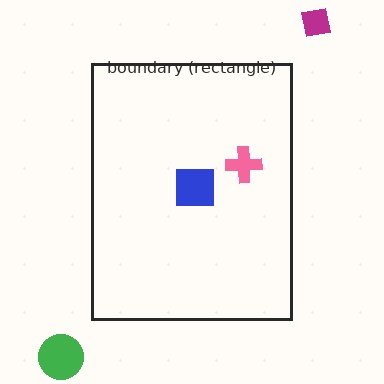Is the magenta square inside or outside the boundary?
Outside.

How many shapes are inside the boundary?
2 inside, 2 outside.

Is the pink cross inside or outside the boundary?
Inside.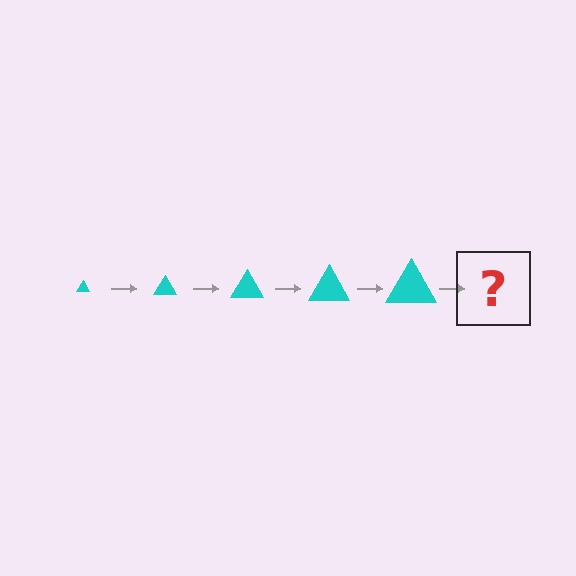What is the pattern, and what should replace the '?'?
The pattern is that the triangle gets progressively larger each step. The '?' should be a cyan triangle, larger than the previous one.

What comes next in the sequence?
The next element should be a cyan triangle, larger than the previous one.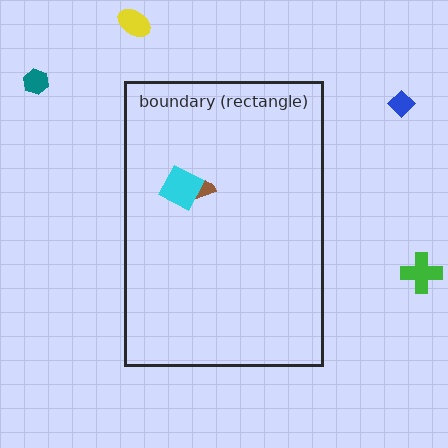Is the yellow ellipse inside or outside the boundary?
Outside.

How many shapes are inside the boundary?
2 inside, 4 outside.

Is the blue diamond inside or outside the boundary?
Outside.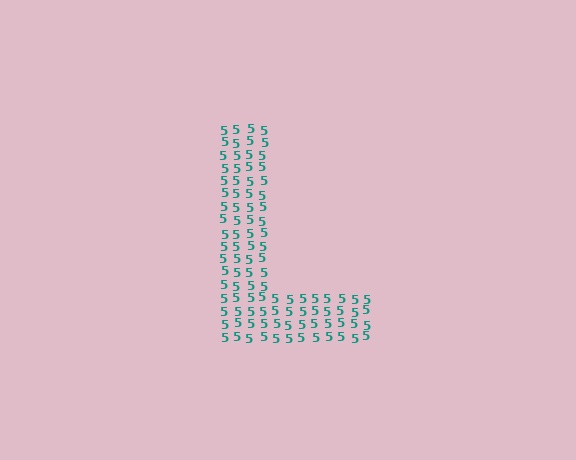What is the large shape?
The large shape is the letter L.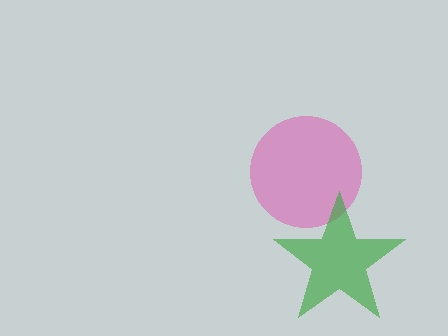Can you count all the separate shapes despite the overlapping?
Yes, there are 2 separate shapes.